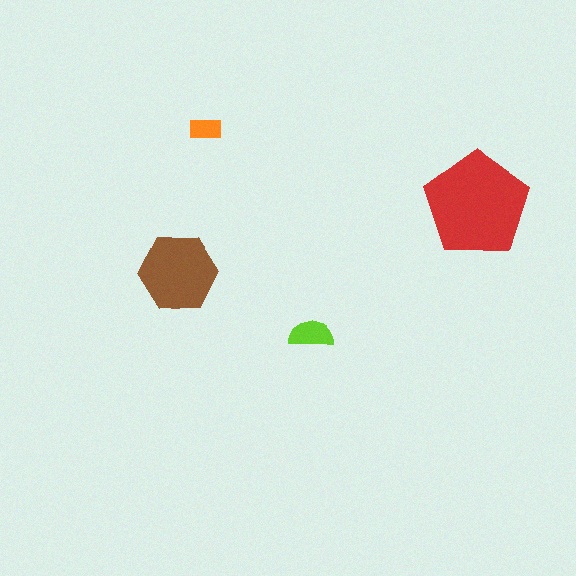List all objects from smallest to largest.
The orange rectangle, the lime semicircle, the brown hexagon, the red pentagon.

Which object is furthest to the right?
The red pentagon is rightmost.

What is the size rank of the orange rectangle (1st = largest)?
4th.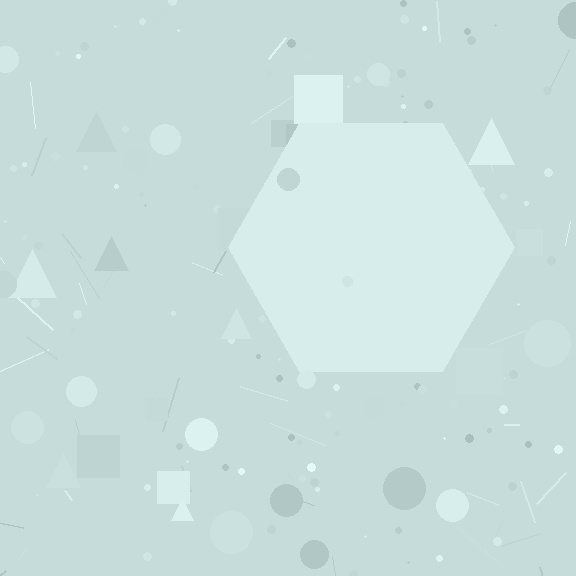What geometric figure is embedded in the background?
A hexagon is embedded in the background.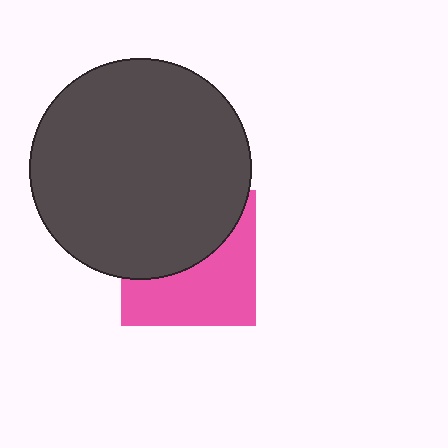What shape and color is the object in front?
The object in front is a dark gray circle.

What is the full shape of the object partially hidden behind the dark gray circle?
The partially hidden object is a pink square.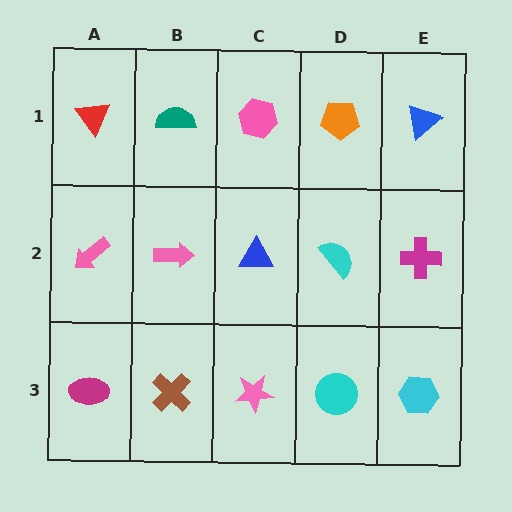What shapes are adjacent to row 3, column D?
A cyan semicircle (row 2, column D), a pink star (row 3, column C), a cyan hexagon (row 3, column E).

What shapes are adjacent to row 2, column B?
A teal semicircle (row 1, column B), a brown cross (row 3, column B), a pink arrow (row 2, column A), a blue triangle (row 2, column C).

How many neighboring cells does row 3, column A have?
2.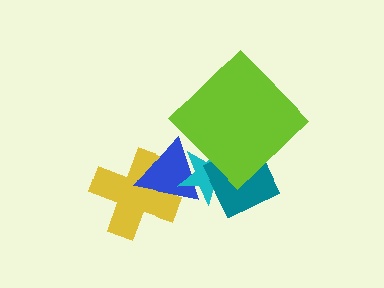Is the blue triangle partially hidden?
Yes, it is partially covered by another shape.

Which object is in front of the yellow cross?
The blue triangle is in front of the yellow cross.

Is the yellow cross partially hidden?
Yes, it is partially covered by another shape.